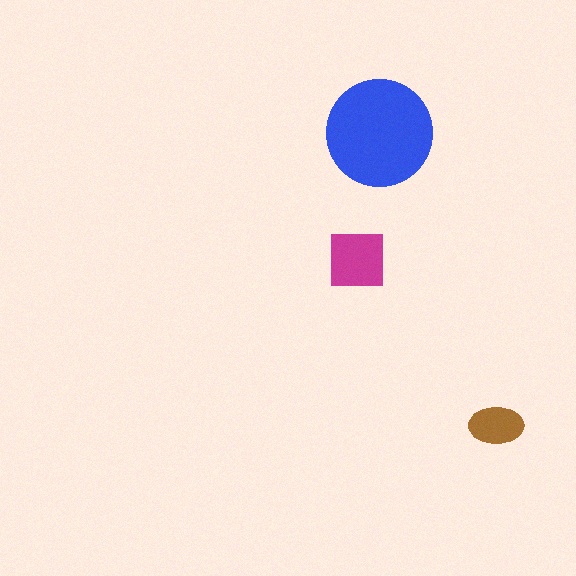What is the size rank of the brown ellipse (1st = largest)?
3rd.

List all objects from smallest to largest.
The brown ellipse, the magenta square, the blue circle.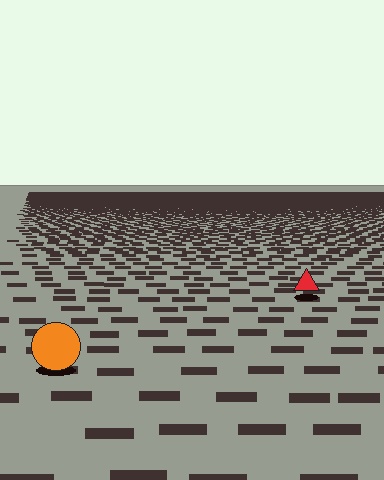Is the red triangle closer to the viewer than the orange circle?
No. The orange circle is closer — you can tell from the texture gradient: the ground texture is coarser near it.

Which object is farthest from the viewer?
The red triangle is farthest from the viewer. It appears smaller and the ground texture around it is denser.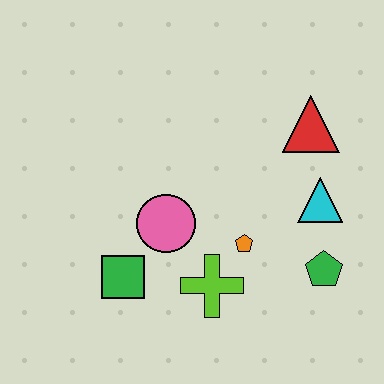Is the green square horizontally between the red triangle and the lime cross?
No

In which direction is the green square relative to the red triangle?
The green square is to the left of the red triangle.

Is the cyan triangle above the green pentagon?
Yes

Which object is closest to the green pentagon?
The cyan triangle is closest to the green pentagon.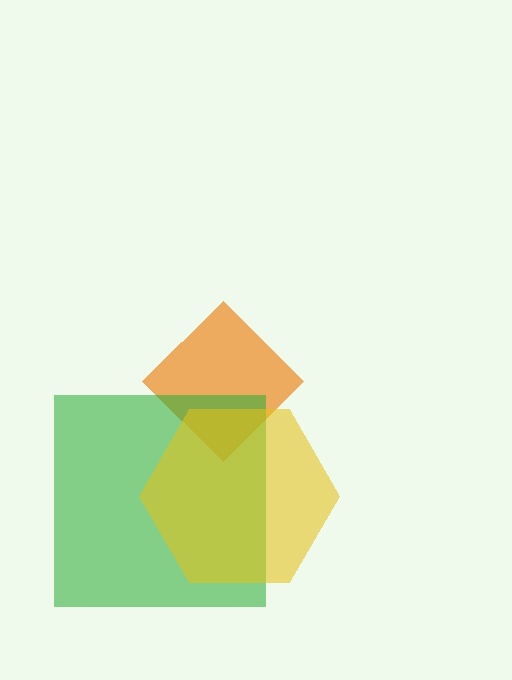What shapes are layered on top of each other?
The layered shapes are: an orange diamond, a green square, a yellow hexagon.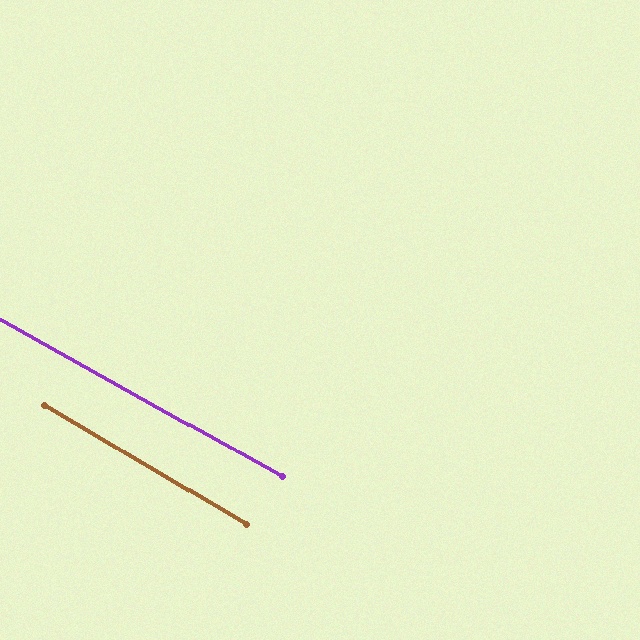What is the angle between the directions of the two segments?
Approximately 1 degree.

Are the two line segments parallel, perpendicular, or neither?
Parallel — their directions differ by only 1.5°.